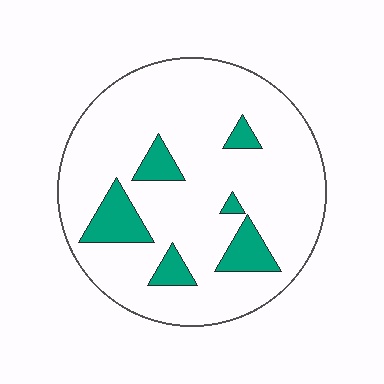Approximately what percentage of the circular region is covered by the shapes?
Approximately 15%.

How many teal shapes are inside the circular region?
6.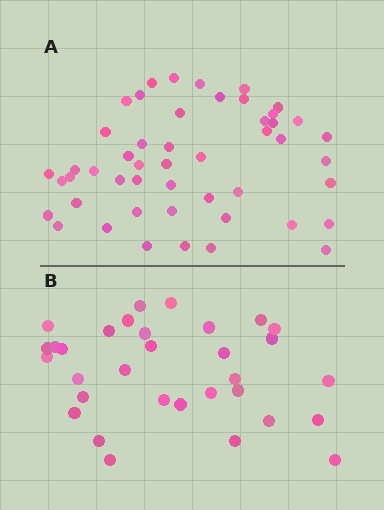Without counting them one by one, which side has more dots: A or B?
Region A (the top region) has more dots.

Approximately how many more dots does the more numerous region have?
Region A has approximately 15 more dots than region B.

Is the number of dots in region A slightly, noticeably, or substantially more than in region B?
Region A has substantially more. The ratio is roughly 1.5 to 1.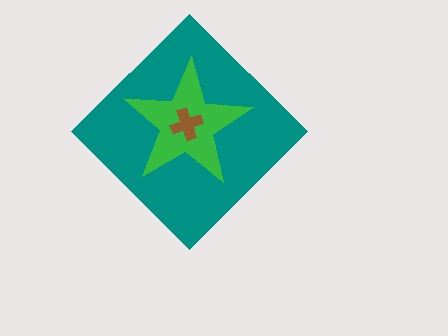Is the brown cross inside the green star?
Yes.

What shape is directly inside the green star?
The brown cross.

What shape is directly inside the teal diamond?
The green star.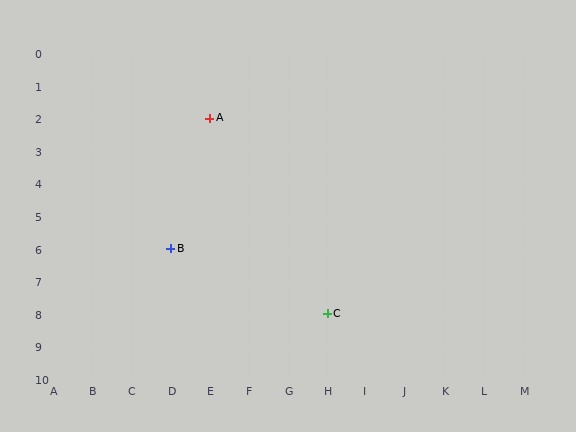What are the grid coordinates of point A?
Point A is at grid coordinates (E, 2).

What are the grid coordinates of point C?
Point C is at grid coordinates (H, 8).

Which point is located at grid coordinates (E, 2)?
Point A is at (E, 2).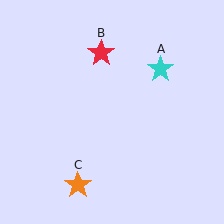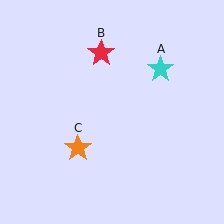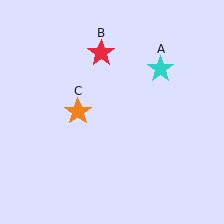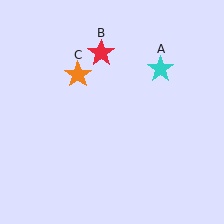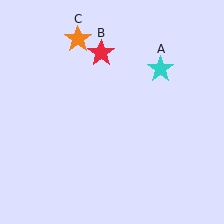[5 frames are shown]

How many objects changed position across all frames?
1 object changed position: orange star (object C).